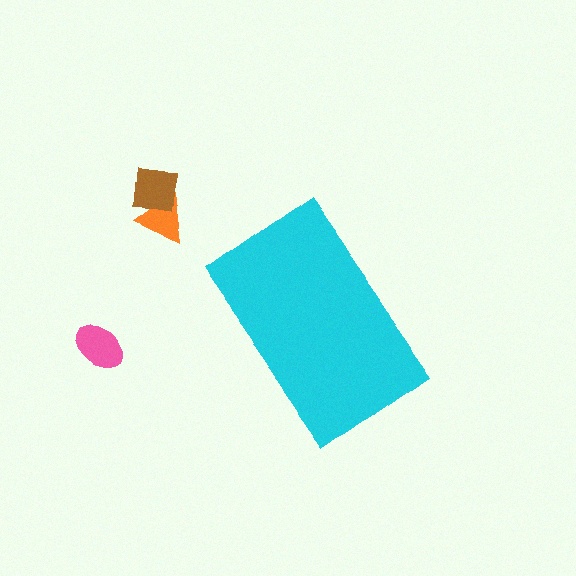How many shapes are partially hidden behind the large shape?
0 shapes are partially hidden.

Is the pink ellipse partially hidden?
No, the pink ellipse is fully visible.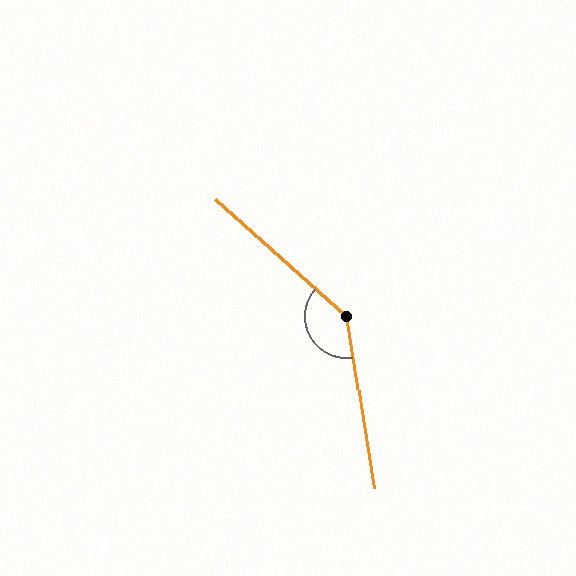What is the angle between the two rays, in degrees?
Approximately 141 degrees.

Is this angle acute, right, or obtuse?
It is obtuse.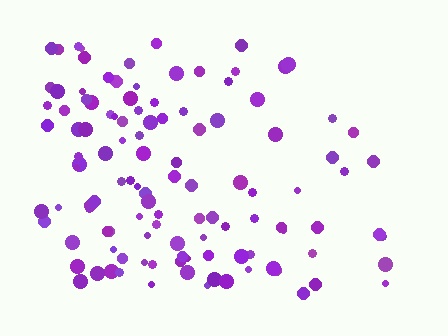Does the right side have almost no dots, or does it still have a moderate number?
Still a moderate number, just noticeably fewer than the left.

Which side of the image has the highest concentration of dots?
The left.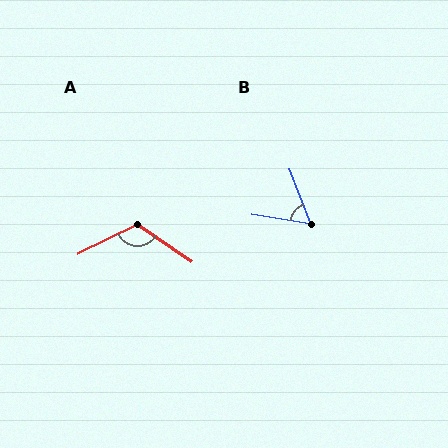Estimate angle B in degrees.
Approximately 60 degrees.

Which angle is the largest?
A, at approximately 119 degrees.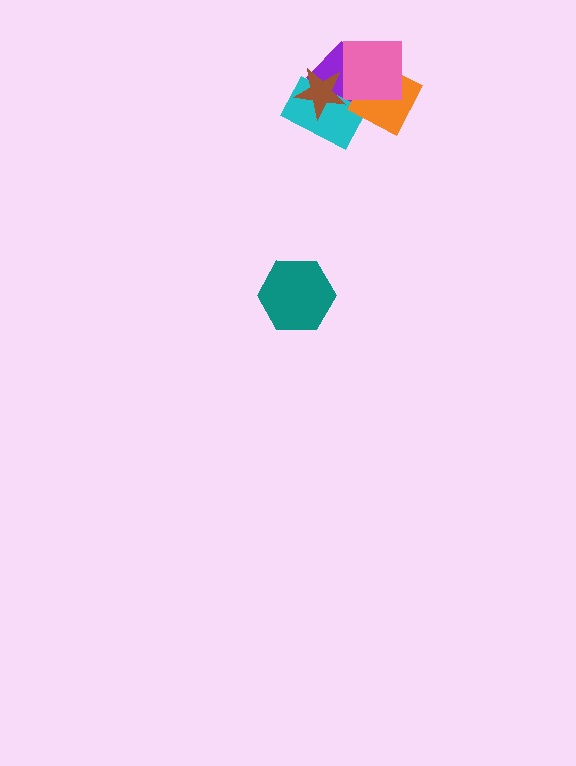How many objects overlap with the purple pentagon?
4 objects overlap with the purple pentagon.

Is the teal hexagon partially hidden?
No, no other shape covers it.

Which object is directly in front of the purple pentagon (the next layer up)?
The cyan rectangle is directly in front of the purple pentagon.